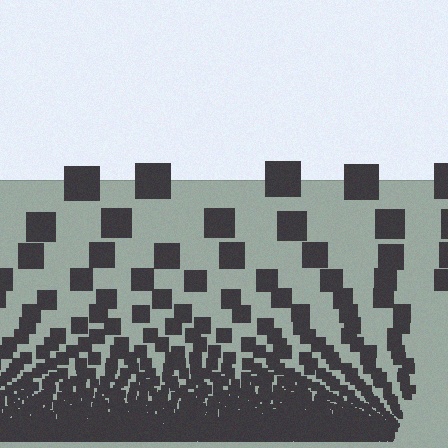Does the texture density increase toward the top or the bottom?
Density increases toward the bottom.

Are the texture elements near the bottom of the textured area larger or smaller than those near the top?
Smaller. The gradient is inverted — elements near the bottom are smaller and denser.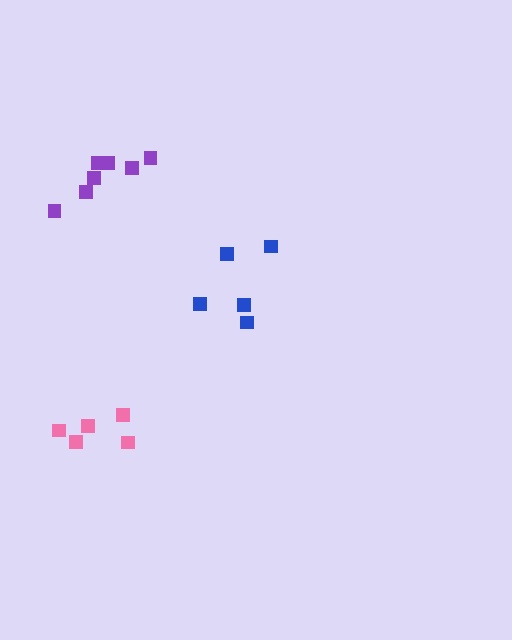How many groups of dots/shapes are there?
There are 3 groups.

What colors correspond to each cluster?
The clusters are colored: blue, pink, purple.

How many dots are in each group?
Group 1: 5 dots, Group 2: 5 dots, Group 3: 7 dots (17 total).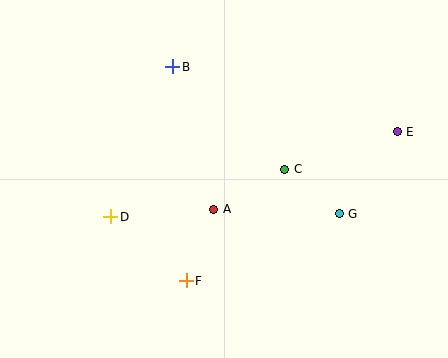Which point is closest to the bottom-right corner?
Point G is closest to the bottom-right corner.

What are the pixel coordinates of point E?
Point E is at (397, 132).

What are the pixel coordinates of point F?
Point F is at (186, 281).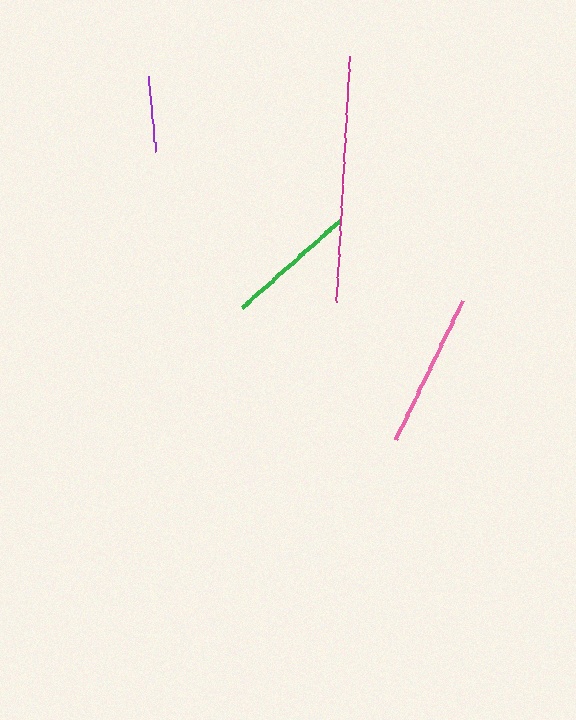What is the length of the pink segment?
The pink segment is approximately 155 pixels long.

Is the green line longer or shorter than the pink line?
The pink line is longer than the green line.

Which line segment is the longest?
The magenta line is the longest at approximately 246 pixels.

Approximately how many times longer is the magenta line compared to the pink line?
The magenta line is approximately 1.6 times the length of the pink line.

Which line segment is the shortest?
The purple line is the shortest at approximately 76 pixels.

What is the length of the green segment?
The green segment is approximately 131 pixels long.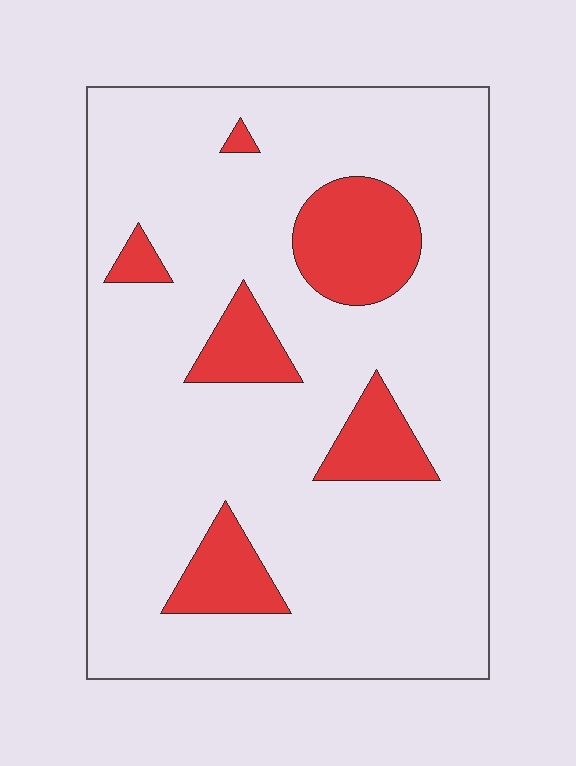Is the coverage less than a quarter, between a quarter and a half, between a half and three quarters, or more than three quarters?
Less than a quarter.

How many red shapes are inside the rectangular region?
6.